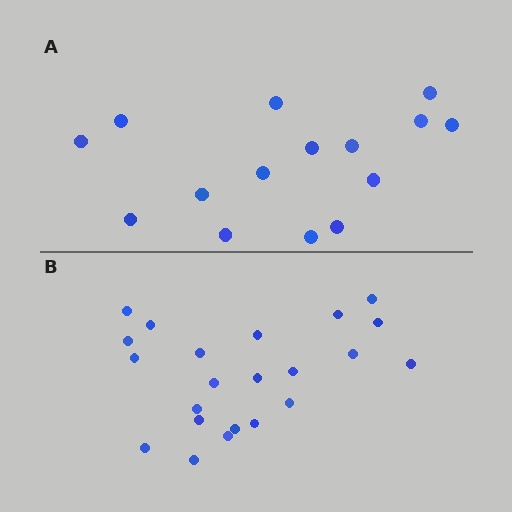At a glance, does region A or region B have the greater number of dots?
Region B (the bottom region) has more dots.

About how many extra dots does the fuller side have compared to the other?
Region B has roughly 8 or so more dots than region A.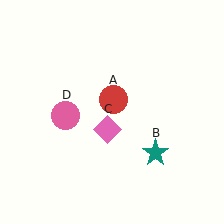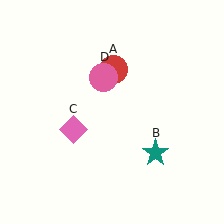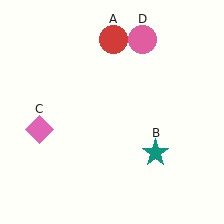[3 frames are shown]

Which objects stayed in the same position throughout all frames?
Teal star (object B) remained stationary.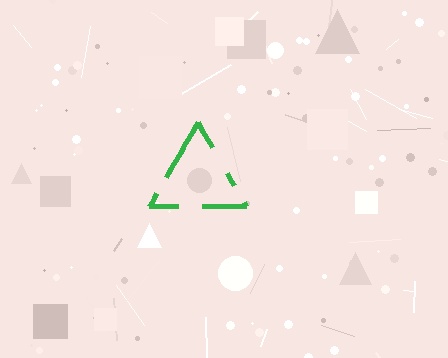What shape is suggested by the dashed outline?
The dashed outline suggests a triangle.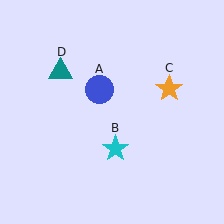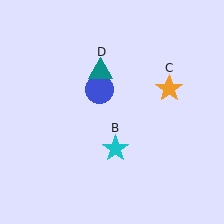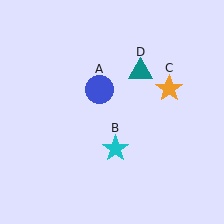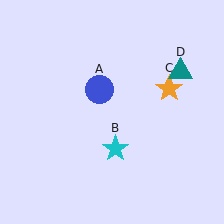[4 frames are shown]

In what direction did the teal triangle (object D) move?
The teal triangle (object D) moved right.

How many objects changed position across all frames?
1 object changed position: teal triangle (object D).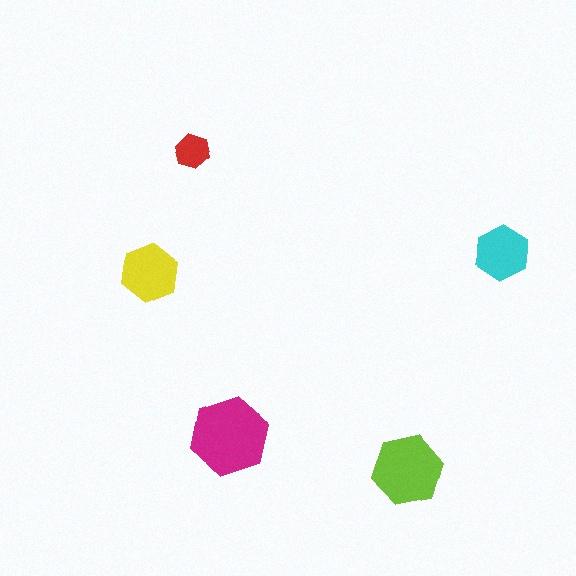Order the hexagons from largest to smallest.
the magenta one, the lime one, the yellow one, the cyan one, the red one.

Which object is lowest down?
The lime hexagon is bottommost.